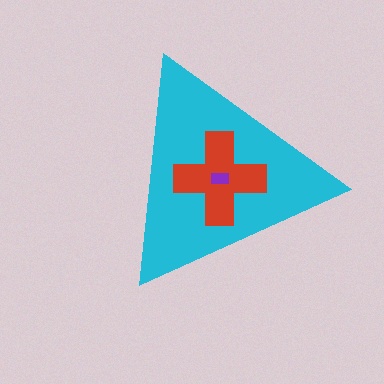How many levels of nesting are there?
3.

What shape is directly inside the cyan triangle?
The red cross.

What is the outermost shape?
The cyan triangle.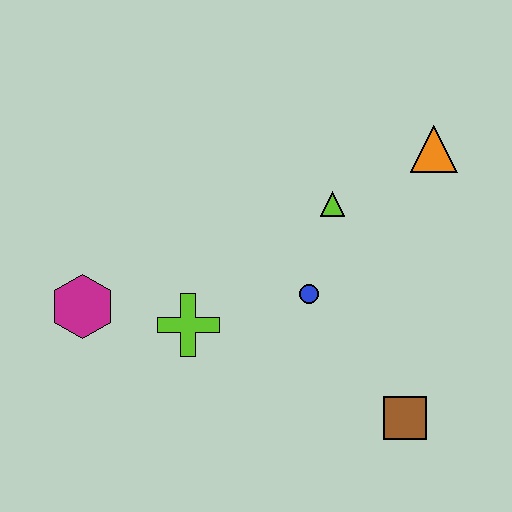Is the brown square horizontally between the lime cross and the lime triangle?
No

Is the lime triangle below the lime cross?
No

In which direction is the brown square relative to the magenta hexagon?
The brown square is to the right of the magenta hexagon.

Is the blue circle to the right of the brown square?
No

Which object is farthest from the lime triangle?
The magenta hexagon is farthest from the lime triangle.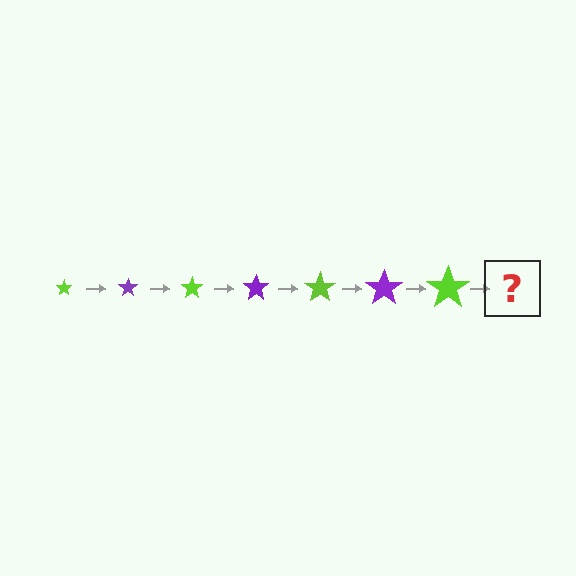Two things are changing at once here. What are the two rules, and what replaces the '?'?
The two rules are that the star grows larger each step and the color cycles through lime and purple. The '?' should be a purple star, larger than the previous one.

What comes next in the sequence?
The next element should be a purple star, larger than the previous one.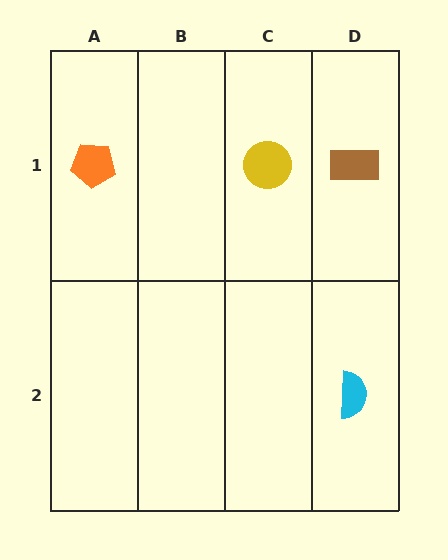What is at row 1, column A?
An orange pentagon.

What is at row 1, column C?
A yellow circle.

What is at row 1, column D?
A brown rectangle.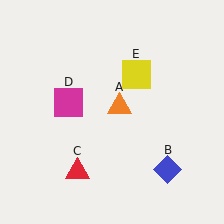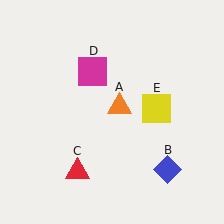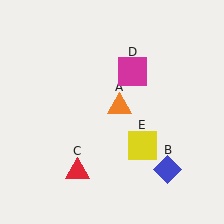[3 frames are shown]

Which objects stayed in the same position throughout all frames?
Orange triangle (object A) and blue diamond (object B) and red triangle (object C) remained stationary.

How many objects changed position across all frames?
2 objects changed position: magenta square (object D), yellow square (object E).